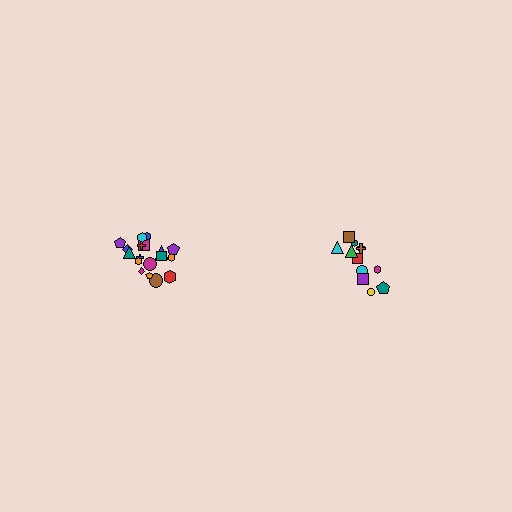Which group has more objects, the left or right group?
The left group.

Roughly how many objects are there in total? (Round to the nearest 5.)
Roughly 30 objects in total.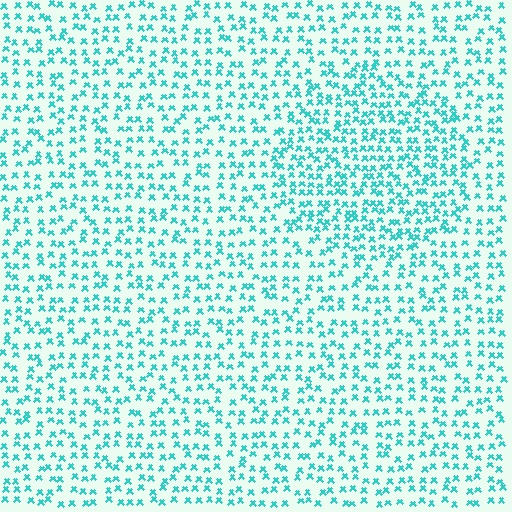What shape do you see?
I see a circle.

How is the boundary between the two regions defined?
The boundary is defined by a change in element density (approximately 1.6x ratio). All elements are the same color, size, and shape.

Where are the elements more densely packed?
The elements are more densely packed inside the circle boundary.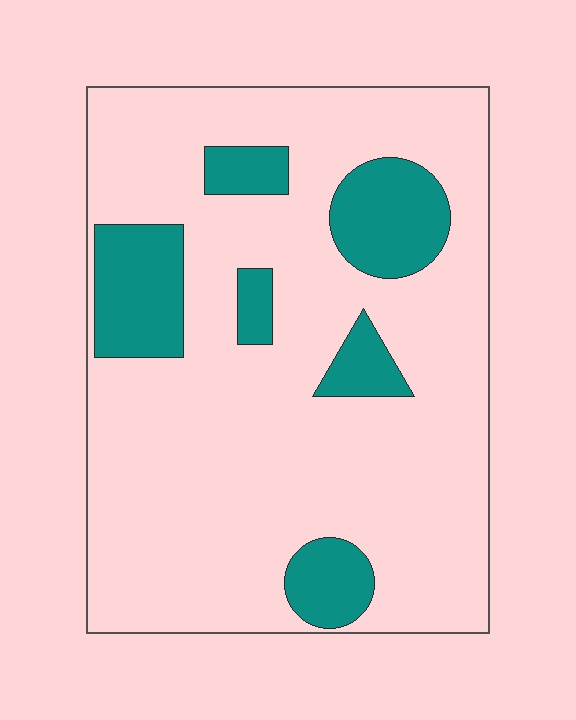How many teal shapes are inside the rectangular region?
6.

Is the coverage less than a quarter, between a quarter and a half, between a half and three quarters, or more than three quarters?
Less than a quarter.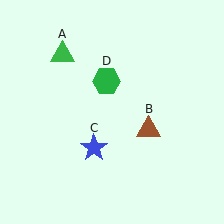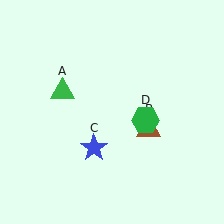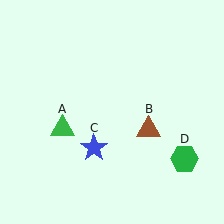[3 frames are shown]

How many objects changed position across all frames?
2 objects changed position: green triangle (object A), green hexagon (object D).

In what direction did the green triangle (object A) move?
The green triangle (object A) moved down.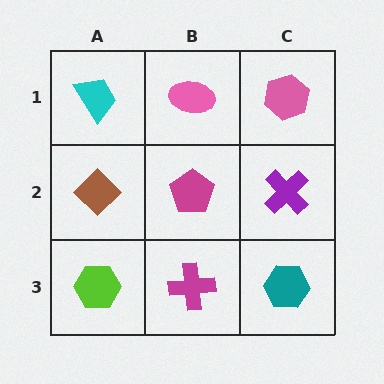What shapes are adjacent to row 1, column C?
A purple cross (row 2, column C), a pink ellipse (row 1, column B).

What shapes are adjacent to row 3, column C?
A purple cross (row 2, column C), a magenta cross (row 3, column B).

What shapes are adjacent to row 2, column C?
A pink hexagon (row 1, column C), a teal hexagon (row 3, column C), a magenta pentagon (row 2, column B).